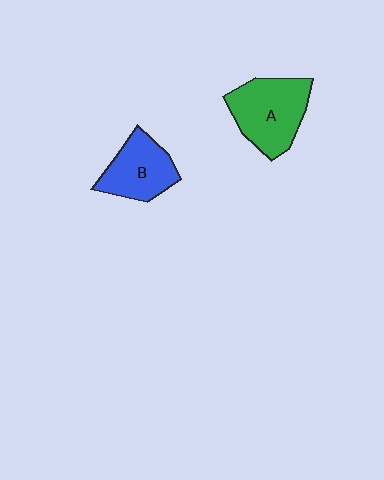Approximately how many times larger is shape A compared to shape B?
Approximately 1.3 times.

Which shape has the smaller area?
Shape B (blue).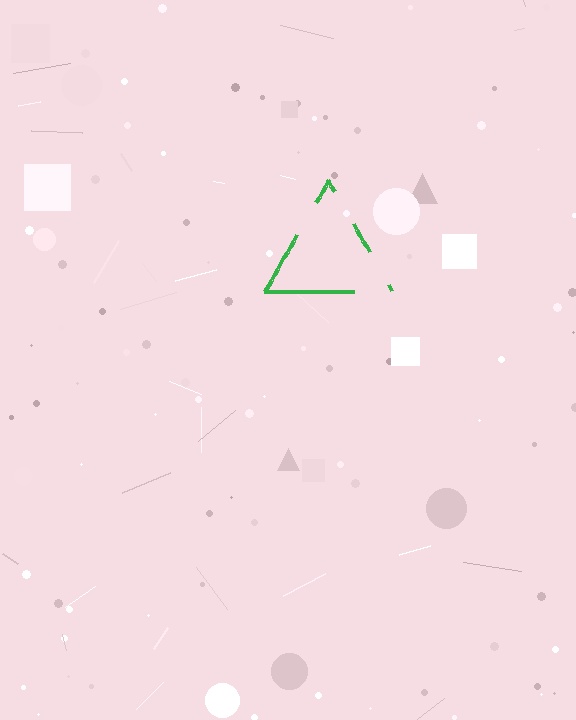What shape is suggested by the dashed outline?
The dashed outline suggests a triangle.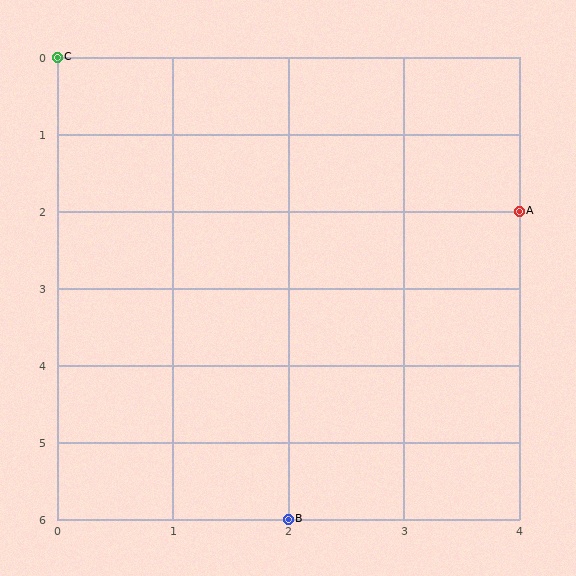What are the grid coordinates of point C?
Point C is at grid coordinates (0, 0).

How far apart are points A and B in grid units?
Points A and B are 2 columns and 4 rows apart (about 4.5 grid units diagonally).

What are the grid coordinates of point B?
Point B is at grid coordinates (2, 6).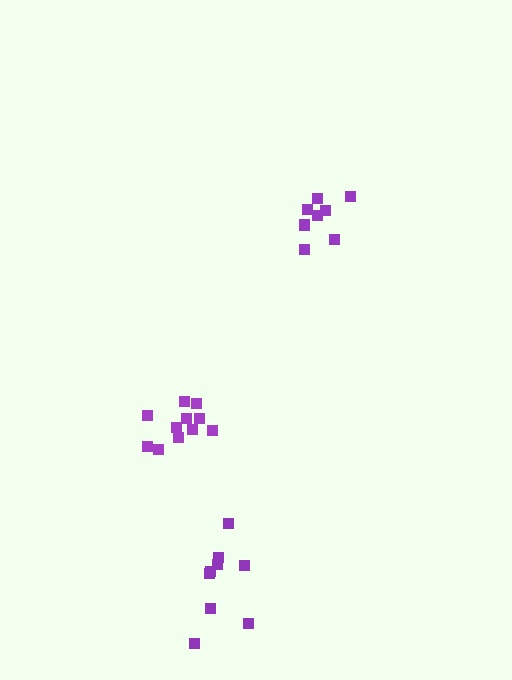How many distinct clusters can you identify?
There are 3 distinct clusters.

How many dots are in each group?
Group 1: 11 dots, Group 2: 9 dots, Group 3: 9 dots (29 total).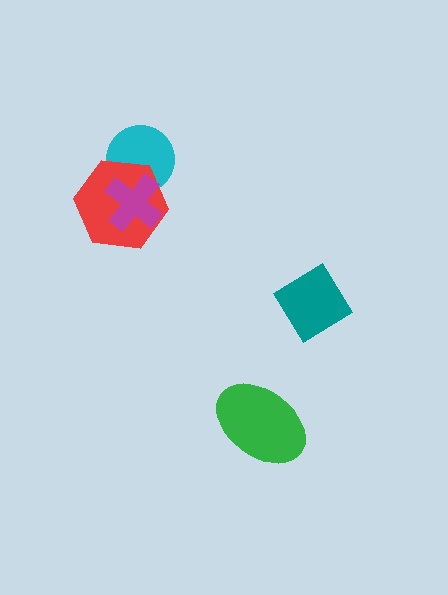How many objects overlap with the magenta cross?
2 objects overlap with the magenta cross.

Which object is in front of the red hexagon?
The magenta cross is in front of the red hexagon.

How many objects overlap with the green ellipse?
0 objects overlap with the green ellipse.